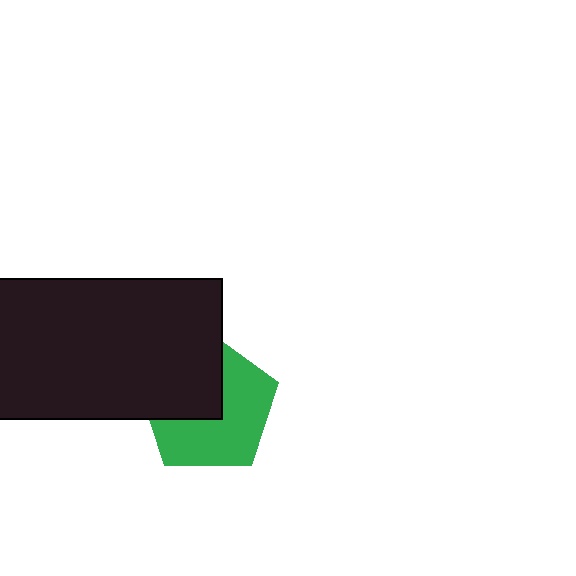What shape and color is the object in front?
The object in front is a black rectangle.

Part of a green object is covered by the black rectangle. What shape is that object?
It is a pentagon.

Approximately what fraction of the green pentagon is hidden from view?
Roughly 42% of the green pentagon is hidden behind the black rectangle.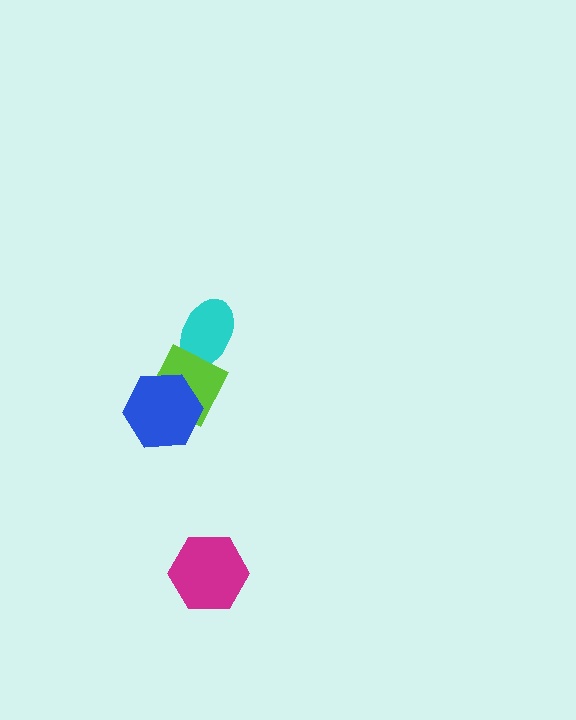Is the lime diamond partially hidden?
Yes, it is partially covered by another shape.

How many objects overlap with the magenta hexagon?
0 objects overlap with the magenta hexagon.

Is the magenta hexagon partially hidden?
No, no other shape covers it.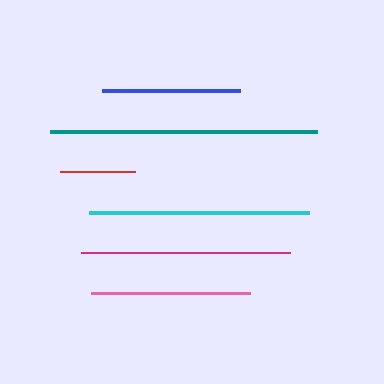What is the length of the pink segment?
The pink segment is approximately 159 pixels long.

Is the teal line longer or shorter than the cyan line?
The teal line is longer than the cyan line.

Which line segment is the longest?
The teal line is the longest at approximately 266 pixels.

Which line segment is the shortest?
The red line is the shortest at approximately 75 pixels.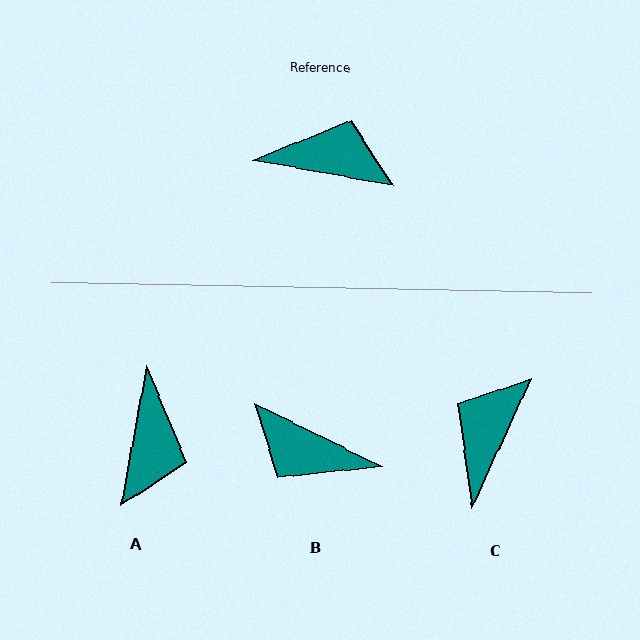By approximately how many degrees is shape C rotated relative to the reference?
Approximately 75 degrees counter-clockwise.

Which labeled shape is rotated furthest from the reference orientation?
B, about 164 degrees away.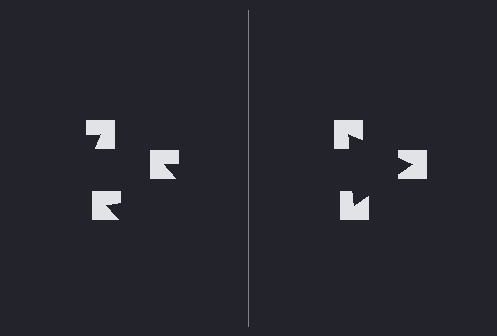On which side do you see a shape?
An illusory triangle appears on the right side. On the left side the wedge cuts are rotated, so no coherent shape forms.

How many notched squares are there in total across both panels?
6 — 3 on each side.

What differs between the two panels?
The notched squares are positioned identically on both sides; only the wedge orientations differ. On the right they align to a triangle; on the left they are misaligned.